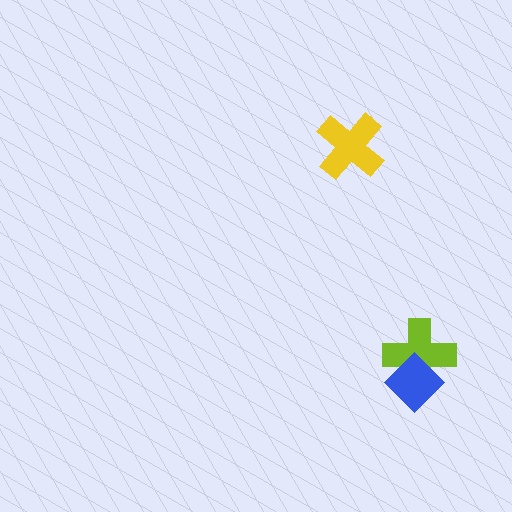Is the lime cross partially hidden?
Yes, it is partially covered by another shape.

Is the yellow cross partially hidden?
No, no other shape covers it.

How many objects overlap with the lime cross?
1 object overlaps with the lime cross.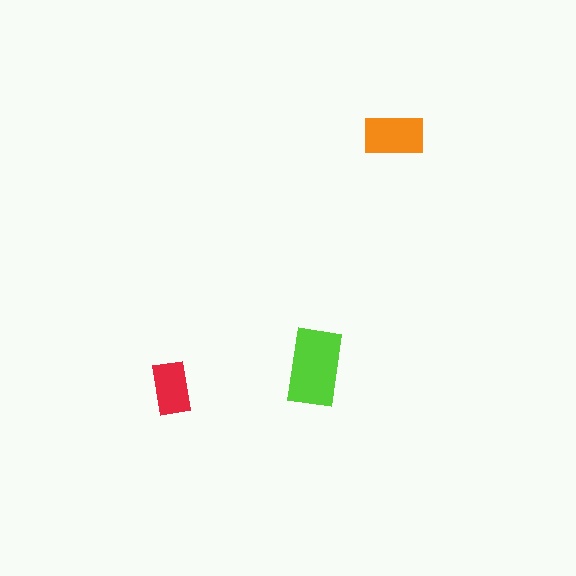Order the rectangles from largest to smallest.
the lime one, the orange one, the red one.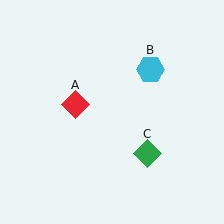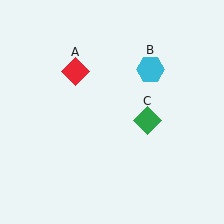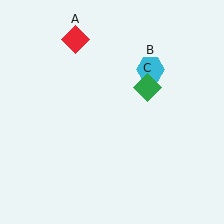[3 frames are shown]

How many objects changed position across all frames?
2 objects changed position: red diamond (object A), green diamond (object C).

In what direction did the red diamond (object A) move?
The red diamond (object A) moved up.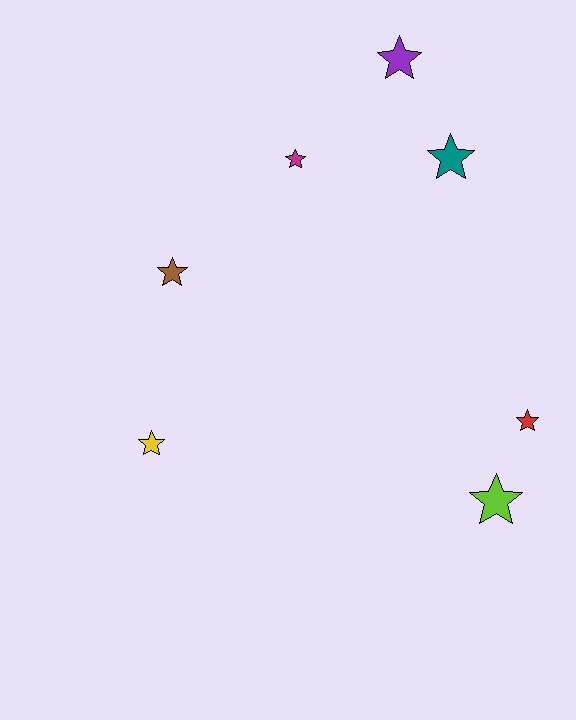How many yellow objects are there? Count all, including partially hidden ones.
There is 1 yellow object.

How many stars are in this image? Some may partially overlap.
There are 7 stars.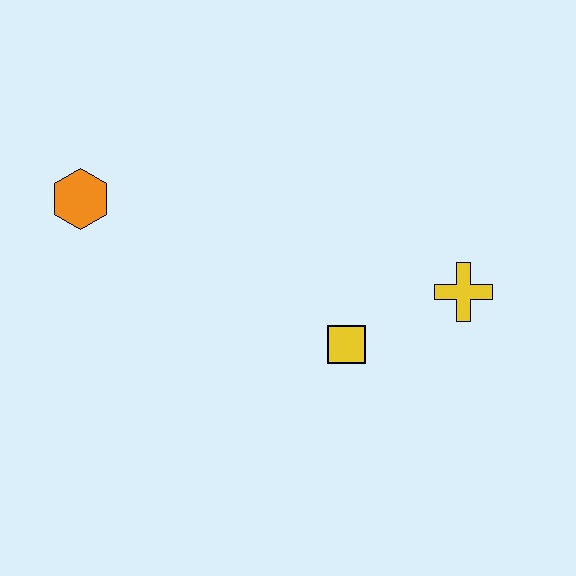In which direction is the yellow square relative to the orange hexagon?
The yellow square is to the right of the orange hexagon.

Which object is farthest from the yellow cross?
The orange hexagon is farthest from the yellow cross.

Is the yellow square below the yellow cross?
Yes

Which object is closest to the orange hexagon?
The yellow square is closest to the orange hexagon.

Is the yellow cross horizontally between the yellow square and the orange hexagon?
No